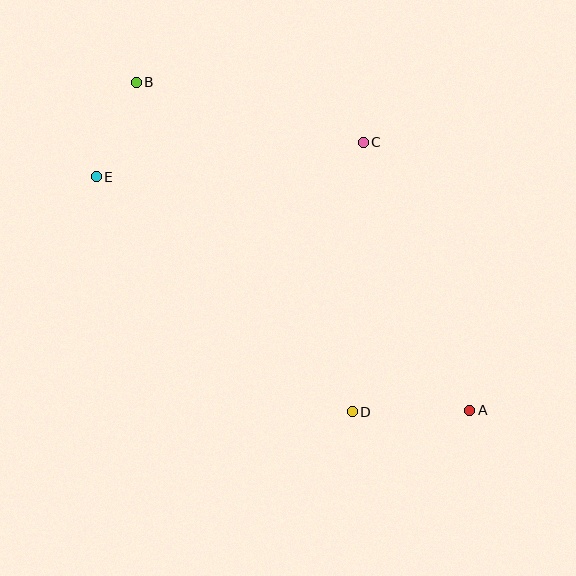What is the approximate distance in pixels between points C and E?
The distance between C and E is approximately 269 pixels.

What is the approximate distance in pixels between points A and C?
The distance between A and C is approximately 289 pixels.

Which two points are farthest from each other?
Points A and B are farthest from each other.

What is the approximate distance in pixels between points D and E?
The distance between D and E is approximately 348 pixels.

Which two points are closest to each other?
Points B and E are closest to each other.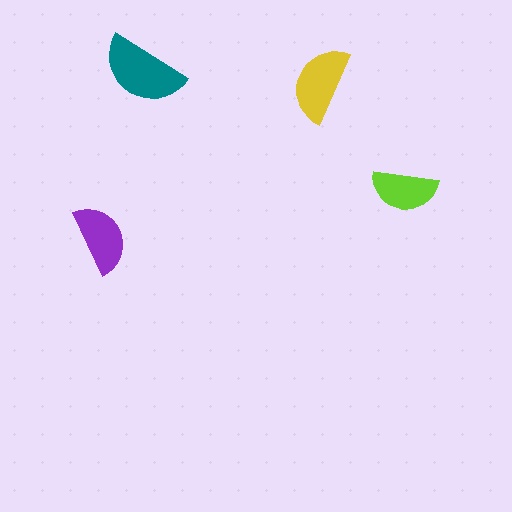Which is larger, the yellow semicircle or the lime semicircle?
The yellow one.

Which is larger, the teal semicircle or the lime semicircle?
The teal one.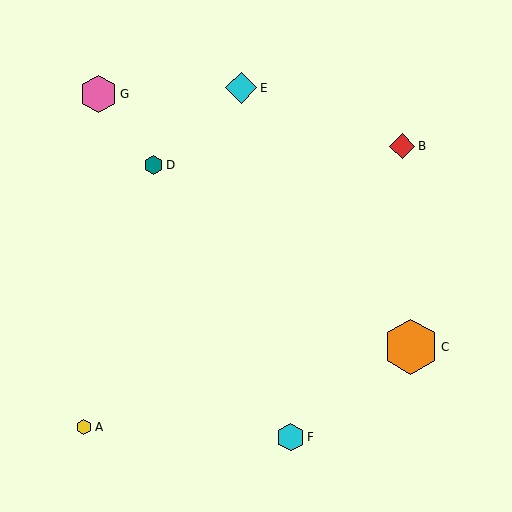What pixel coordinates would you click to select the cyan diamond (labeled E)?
Click at (241, 88) to select the cyan diamond E.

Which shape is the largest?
The orange hexagon (labeled C) is the largest.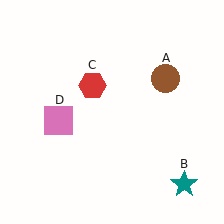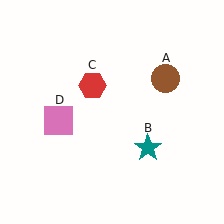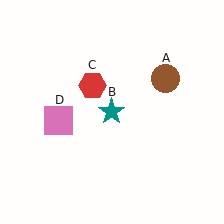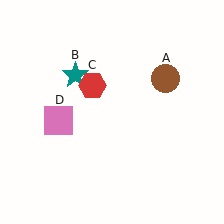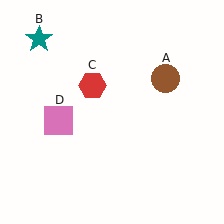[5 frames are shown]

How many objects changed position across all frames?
1 object changed position: teal star (object B).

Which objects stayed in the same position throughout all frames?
Brown circle (object A) and red hexagon (object C) and pink square (object D) remained stationary.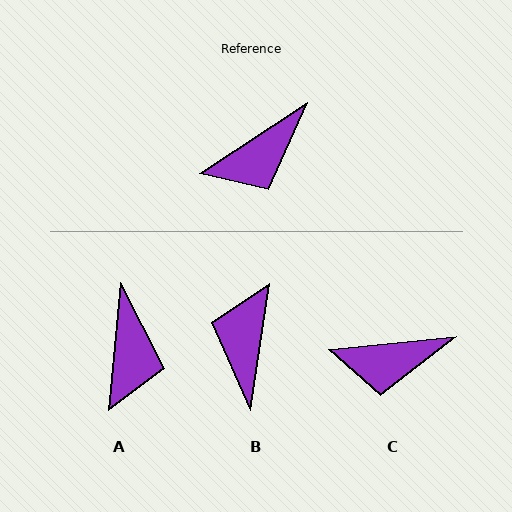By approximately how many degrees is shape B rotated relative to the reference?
Approximately 132 degrees clockwise.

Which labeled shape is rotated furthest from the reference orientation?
B, about 132 degrees away.